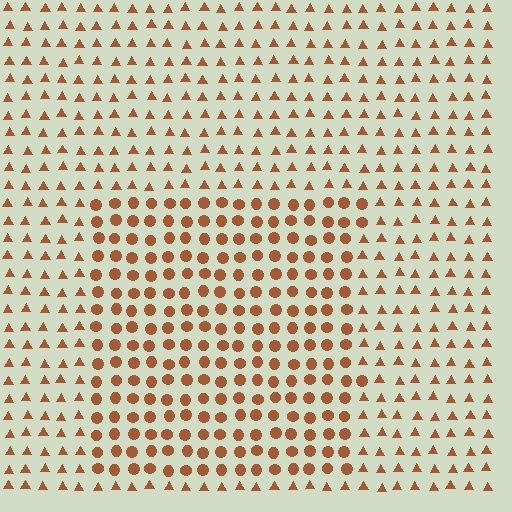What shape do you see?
I see a rectangle.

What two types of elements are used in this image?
The image uses circles inside the rectangle region and triangles outside it.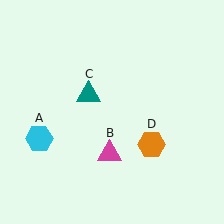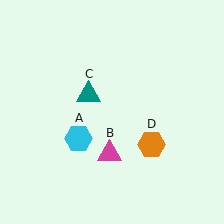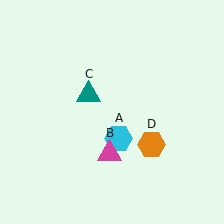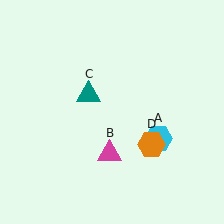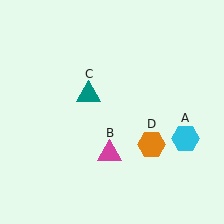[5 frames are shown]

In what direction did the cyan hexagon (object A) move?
The cyan hexagon (object A) moved right.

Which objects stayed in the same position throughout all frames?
Magenta triangle (object B) and teal triangle (object C) and orange hexagon (object D) remained stationary.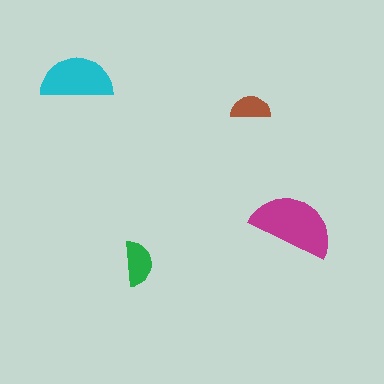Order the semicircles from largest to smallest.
the magenta one, the cyan one, the green one, the brown one.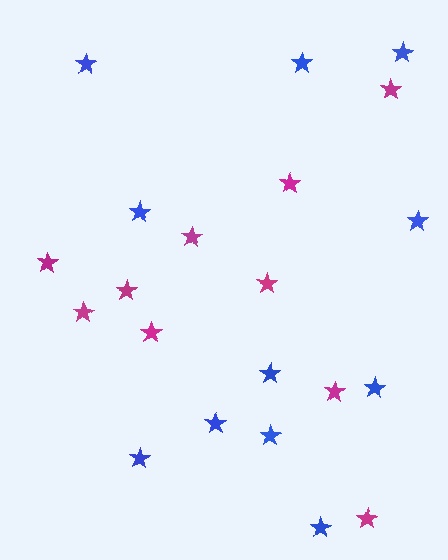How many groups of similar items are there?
There are 2 groups: one group of magenta stars (10) and one group of blue stars (11).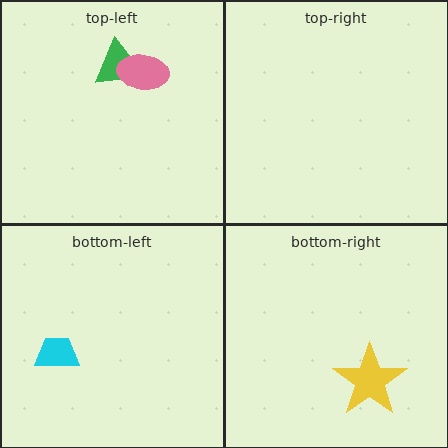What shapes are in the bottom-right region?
The yellow star.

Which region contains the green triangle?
The top-left region.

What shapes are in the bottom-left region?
The cyan trapezoid.